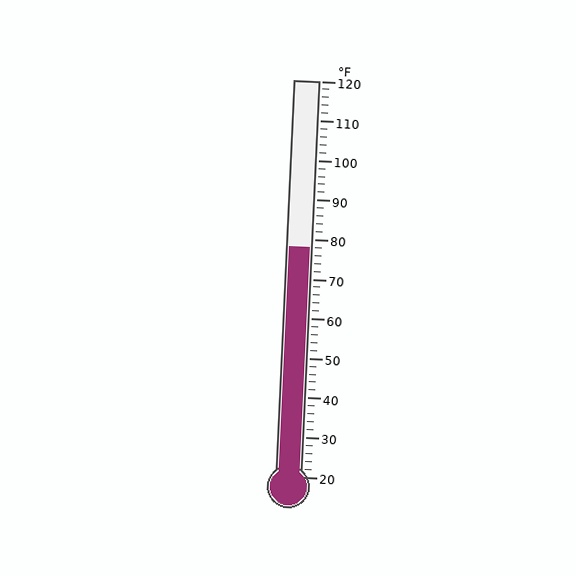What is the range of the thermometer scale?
The thermometer scale ranges from 20°F to 120°F.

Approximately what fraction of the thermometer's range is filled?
The thermometer is filled to approximately 60% of its range.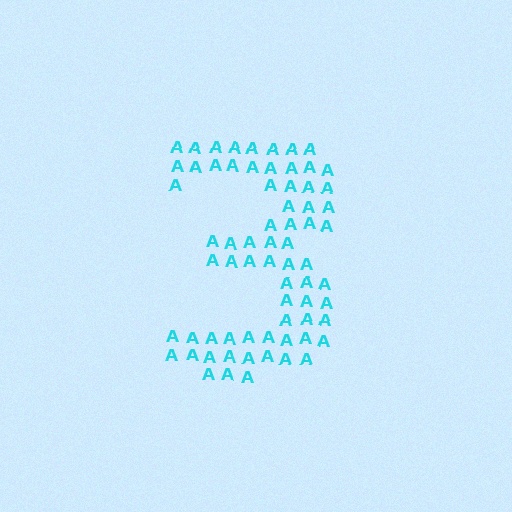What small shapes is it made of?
It is made of small letter A's.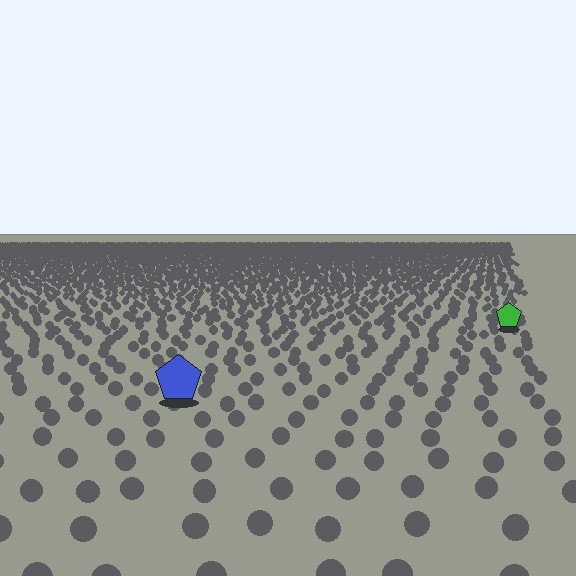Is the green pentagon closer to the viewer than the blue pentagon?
No. The blue pentagon is closer — you can tell from the texture gradient: the ground texture is coarser near it.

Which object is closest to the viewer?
The blue pentagon is closest. The texture marks near it are larger and more spread out.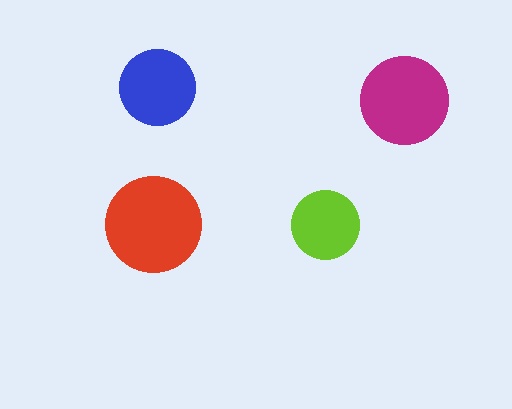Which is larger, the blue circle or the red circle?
The red one.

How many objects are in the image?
There are 4 objects in the image.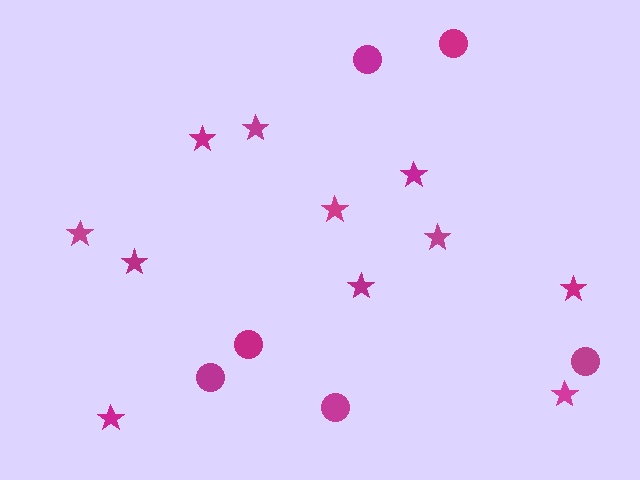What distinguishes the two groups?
There are 2 groups: one group of circles (6) and one group of stars (11).